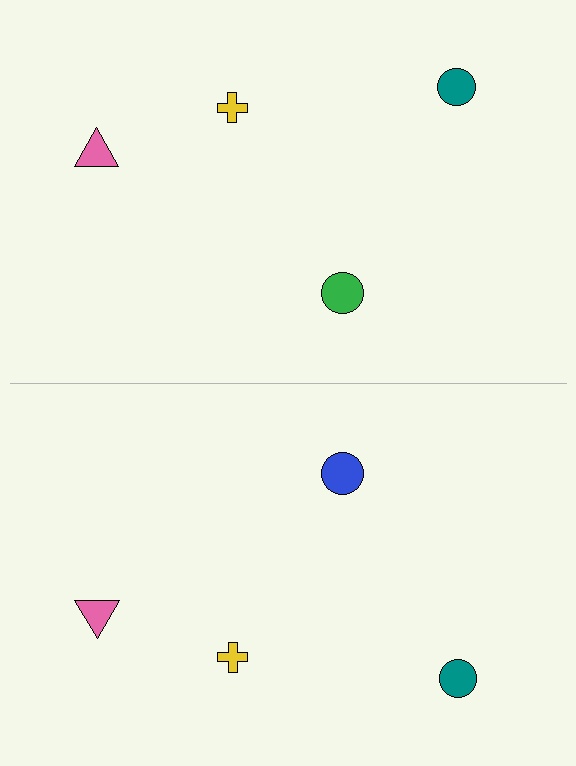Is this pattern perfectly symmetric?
No, the pattern is not perfectly symmetric. The blue circle on the bottom side breaks the symmetry — its mirror counterpart is green.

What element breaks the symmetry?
The blue circle on the bottom side breaks the symmetry — its mirror counterpart is green.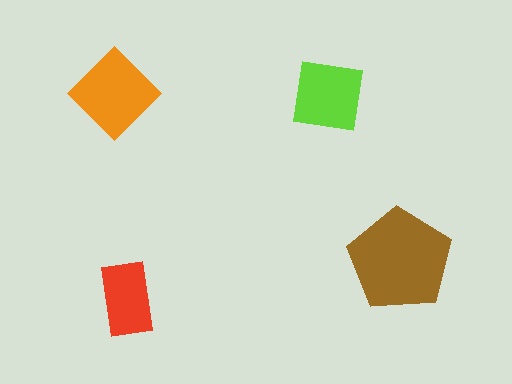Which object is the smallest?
The red rectangle.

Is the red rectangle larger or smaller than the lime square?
Smaller.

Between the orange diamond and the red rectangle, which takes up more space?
The orange diamond.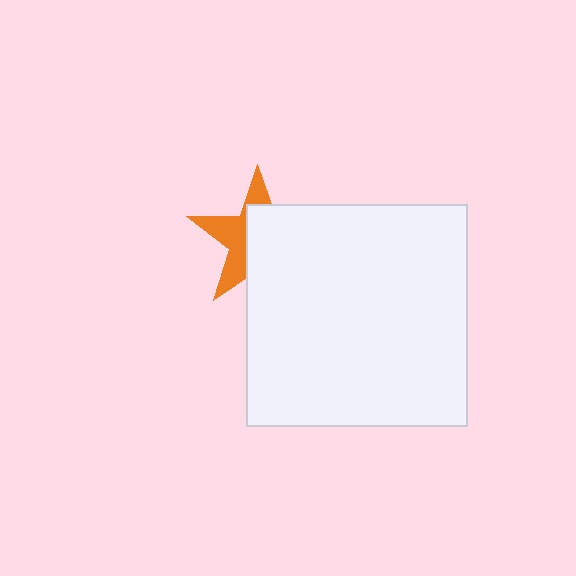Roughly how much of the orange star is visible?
A small part of it is visible (roughly 41%).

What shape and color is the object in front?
The object in front is a white square.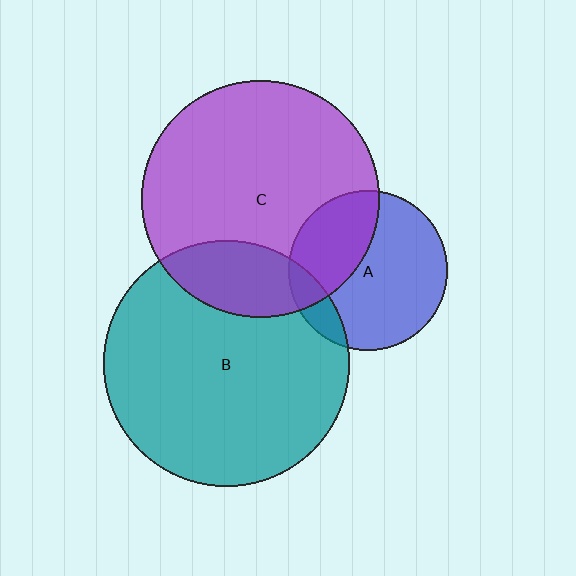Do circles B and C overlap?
Yes.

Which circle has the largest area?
Circle B (teal).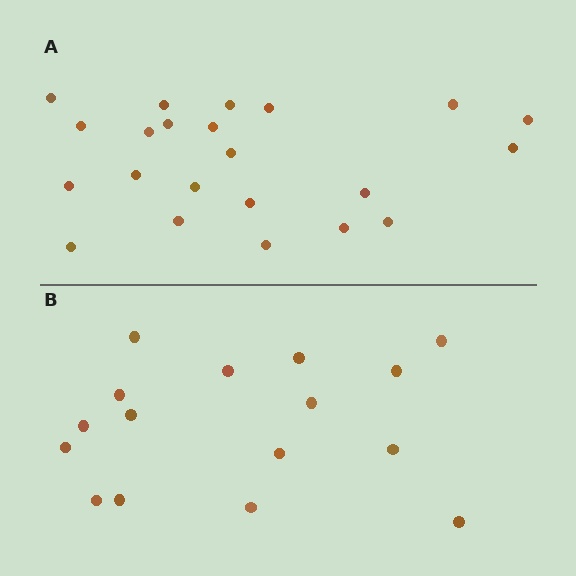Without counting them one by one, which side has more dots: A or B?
Region A (the top region) has more dots.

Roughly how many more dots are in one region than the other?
Region A has about 6 more dots than region B.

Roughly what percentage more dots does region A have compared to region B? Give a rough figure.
About 40% more.